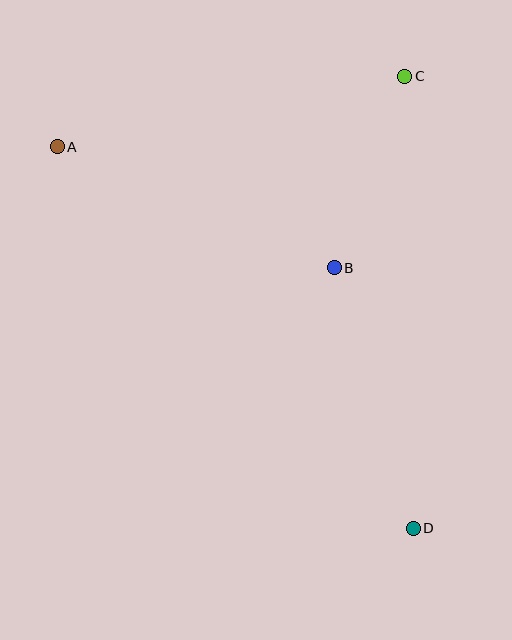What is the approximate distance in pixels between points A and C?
The distance between A and C is approximately 355 pixels.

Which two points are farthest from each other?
Points A and D are farthest from each other.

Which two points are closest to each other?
Points B and C are closest to each other.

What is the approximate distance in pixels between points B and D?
The distance between B and D is approximately 272 pixels.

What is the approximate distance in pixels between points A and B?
The distance between A and B is approximately 302 pixels.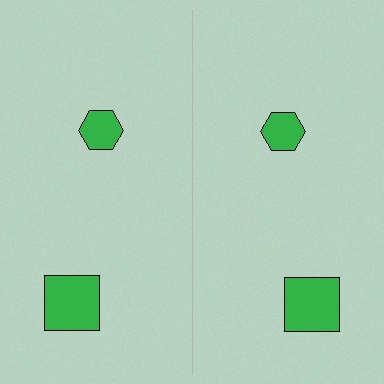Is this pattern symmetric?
Yes, this pattern has bilateral (reflection) symmetry.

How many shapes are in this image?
There are 4 shapes in this image.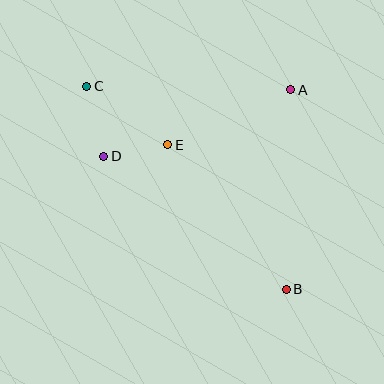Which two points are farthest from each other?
Points B and C are farthest from each other.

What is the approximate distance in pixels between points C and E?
The distance between C and E is approximately 100 pixels.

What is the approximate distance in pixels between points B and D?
The distance between B and D is approximately 226 pixels.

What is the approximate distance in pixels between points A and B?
The distance between A and B is approximately 199 pixels.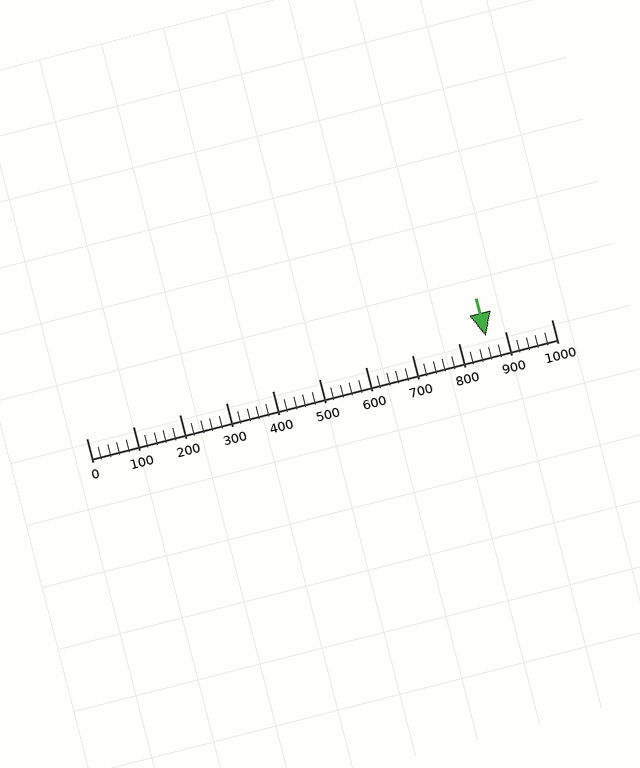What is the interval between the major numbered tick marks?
The major tick marks are spaced 100 units apart.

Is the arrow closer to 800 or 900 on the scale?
The arrow is closer to 900.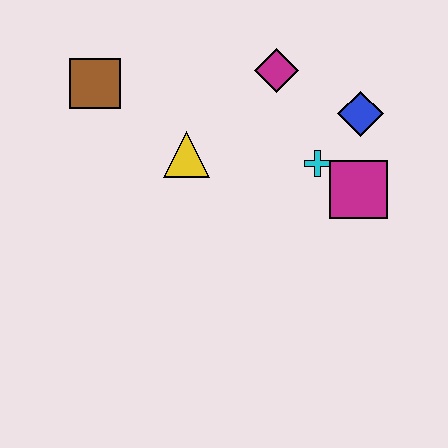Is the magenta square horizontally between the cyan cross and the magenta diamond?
No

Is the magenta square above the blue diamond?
No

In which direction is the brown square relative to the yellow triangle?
The brown square is to the left of the yellow triangle.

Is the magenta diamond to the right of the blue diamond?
No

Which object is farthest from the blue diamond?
The brown square is farthest from the blue diamond.